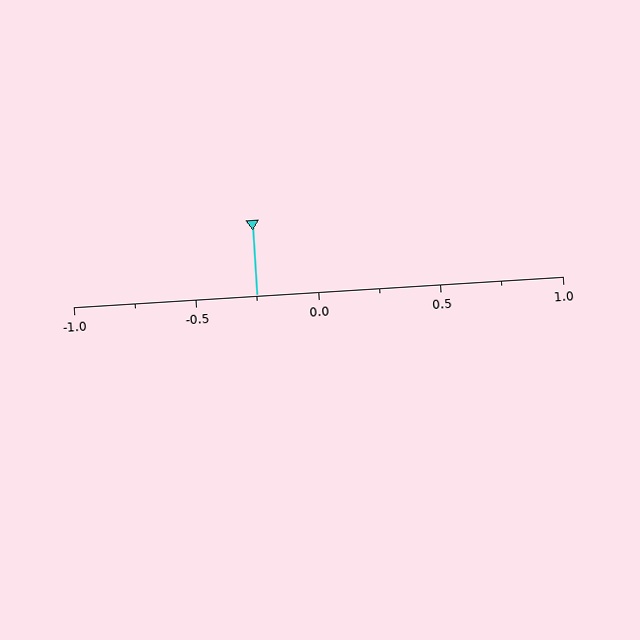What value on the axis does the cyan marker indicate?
The marker indicates approximately -0.25.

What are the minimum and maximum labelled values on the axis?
The axis runs from -1.0 to 1.0.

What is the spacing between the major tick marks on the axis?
The major ticks are spaced 0.5 apart.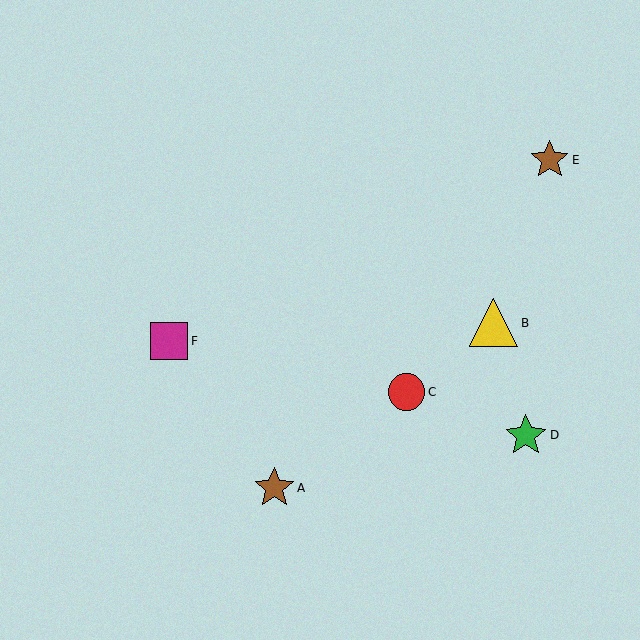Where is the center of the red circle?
The center of the red circle is at (406, 392).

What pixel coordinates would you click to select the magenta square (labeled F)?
Click at (169, 341) to select the magenta square F.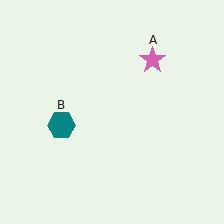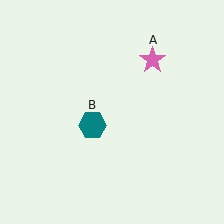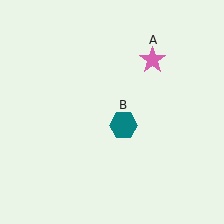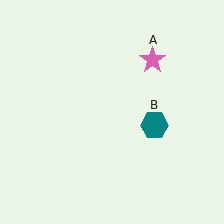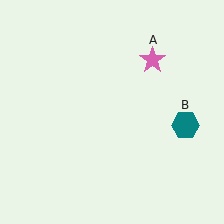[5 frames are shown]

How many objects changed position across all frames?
1 object changed position: teal hexagon (object B).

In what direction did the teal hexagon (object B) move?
The teal hexagon (object B) moved right.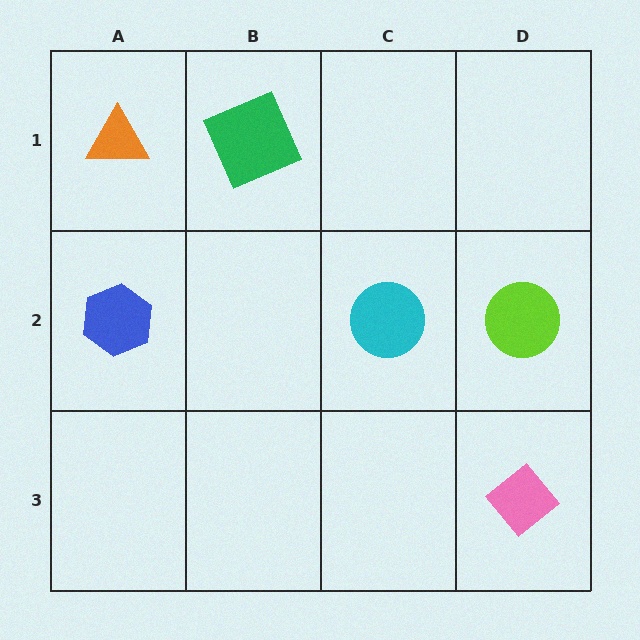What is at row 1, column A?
An orange triangle.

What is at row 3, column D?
A pink diamond.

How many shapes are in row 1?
2 shapes.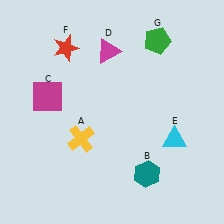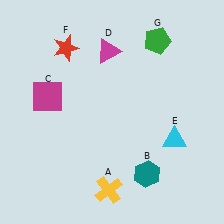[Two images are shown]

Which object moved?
The yellow cross (A) moved down.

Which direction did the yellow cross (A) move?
The yellow cross (A) moved down.